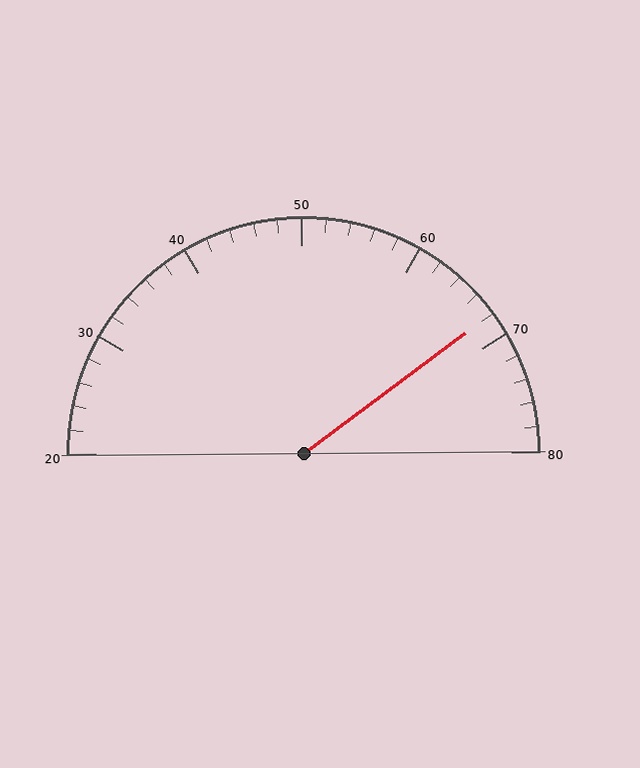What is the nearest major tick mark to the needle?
The nearest major tick mark is 70.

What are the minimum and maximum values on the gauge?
The gauge ranges from 20 to 80.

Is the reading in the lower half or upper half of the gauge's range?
The reading is in the upper half of the range (20 to 80).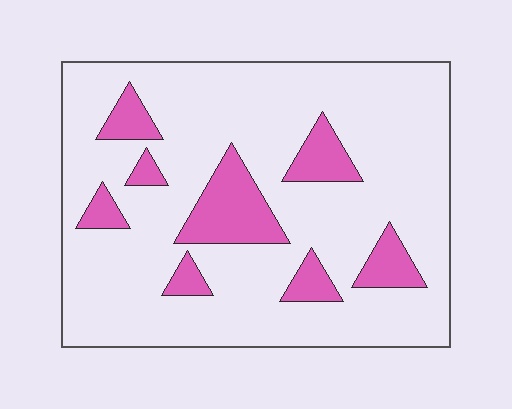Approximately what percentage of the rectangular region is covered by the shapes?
Approximately 15%.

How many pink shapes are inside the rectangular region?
8.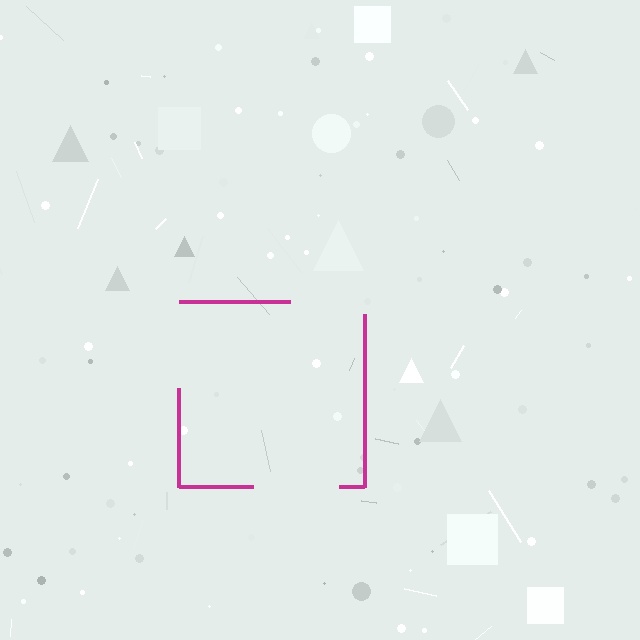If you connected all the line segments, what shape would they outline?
They would outline a square.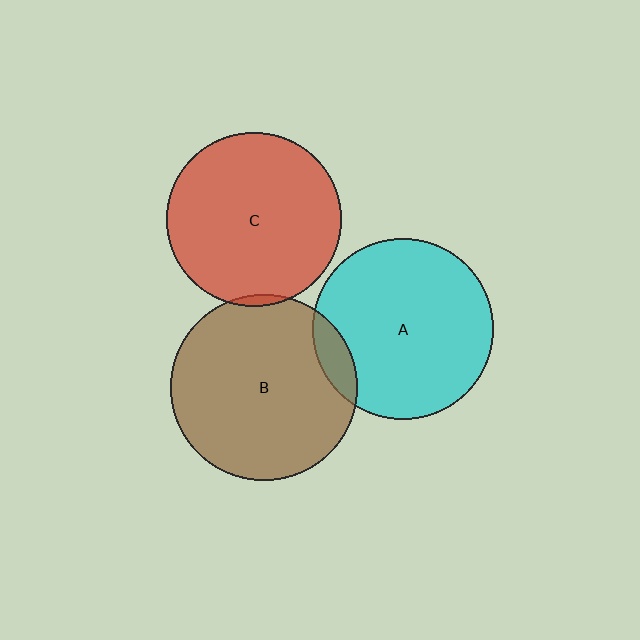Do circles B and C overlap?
Yes.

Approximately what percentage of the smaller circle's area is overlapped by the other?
Approximately 5%.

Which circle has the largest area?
Circle B (brown).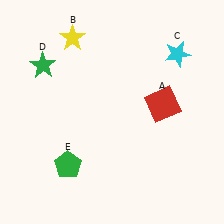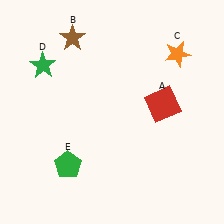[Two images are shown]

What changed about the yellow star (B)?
In Image 1, B is yellow. In Image 2, it changed to brown.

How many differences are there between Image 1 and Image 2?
There are 2 differences between the two images.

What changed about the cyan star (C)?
In Image 1, C is cyan. In Image 2, it changed to orange.